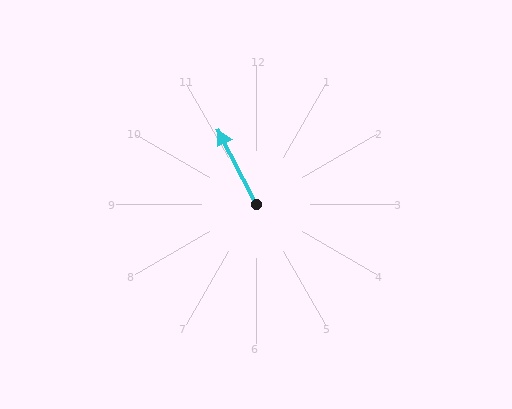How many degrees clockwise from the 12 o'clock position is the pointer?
Approximately 333 degrees.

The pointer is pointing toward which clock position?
Roughly 11 o'clock.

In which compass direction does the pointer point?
Northwest.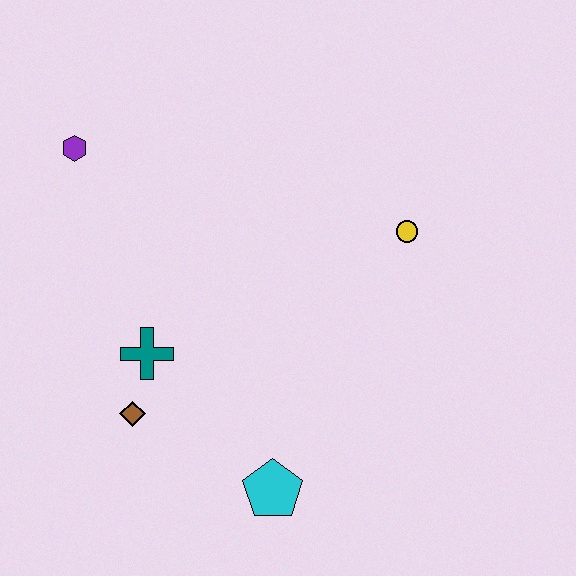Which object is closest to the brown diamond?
The teal cross is closest to the brown diamond.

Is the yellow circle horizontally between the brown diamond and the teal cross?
No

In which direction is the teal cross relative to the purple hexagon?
The teal cross is below the purple hexagon.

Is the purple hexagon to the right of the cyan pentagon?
No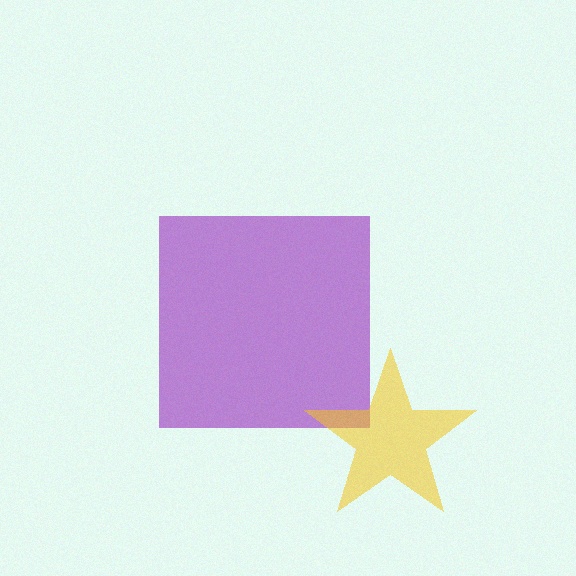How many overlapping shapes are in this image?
There are 2 overlapping shapes in the image.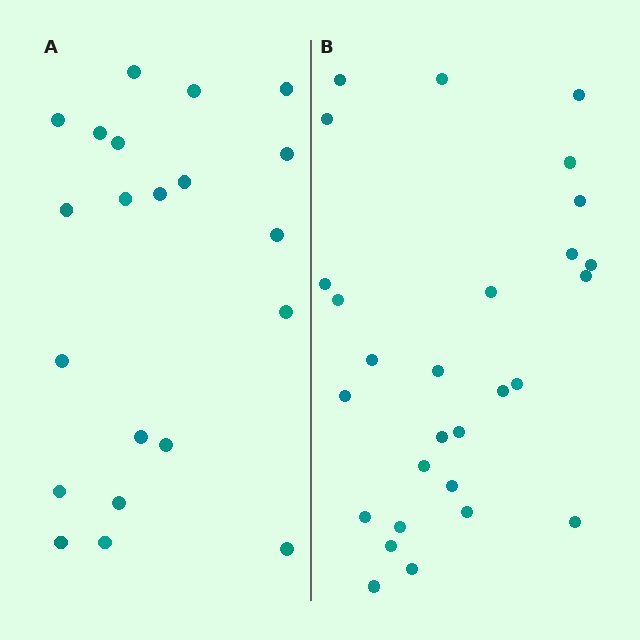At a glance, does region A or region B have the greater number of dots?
Region B (the right region) has more dots.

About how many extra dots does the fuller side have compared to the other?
Region B has roughly 8 or so more dots than region A.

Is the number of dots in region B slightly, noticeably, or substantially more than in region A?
Region B has noticeably more, but not dramatically so. The ratio is roughly 1.3 to 1.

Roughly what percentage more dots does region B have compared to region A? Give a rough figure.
About 35% more.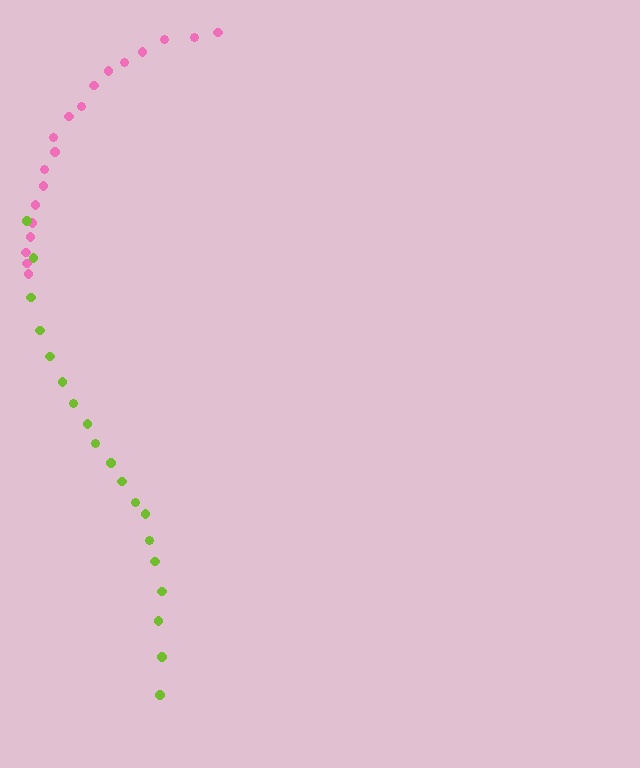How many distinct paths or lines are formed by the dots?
There are 2 distinct paths.